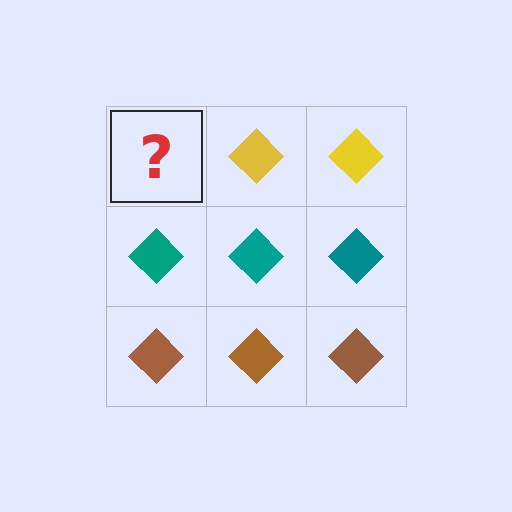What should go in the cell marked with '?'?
The missing cell should contain a yellow diamond.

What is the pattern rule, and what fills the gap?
The rule is that each row has a consistent color. The gap should be filled with a yellow diamond.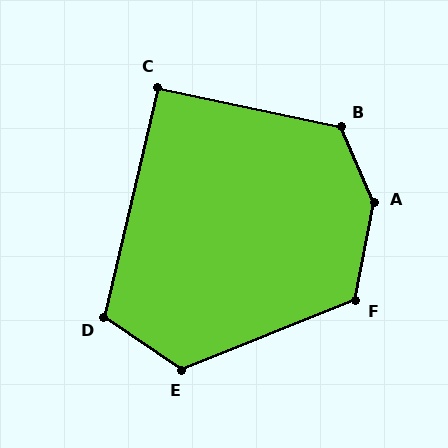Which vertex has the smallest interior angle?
C, at approximately 91 degrees.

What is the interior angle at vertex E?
Approximately 124 degrees (obtuse).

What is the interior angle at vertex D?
Approximately 111 degrees (obtuse).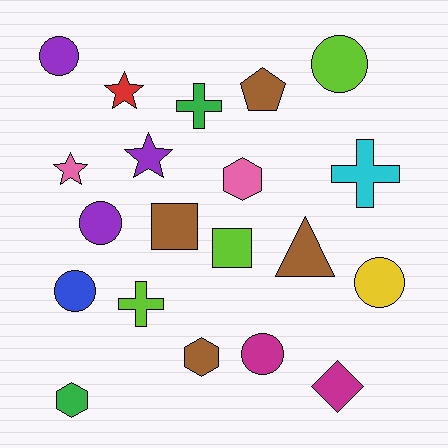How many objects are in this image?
There are 20 objects.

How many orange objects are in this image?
There are no orange objects.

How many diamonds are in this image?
There is 1 diamond.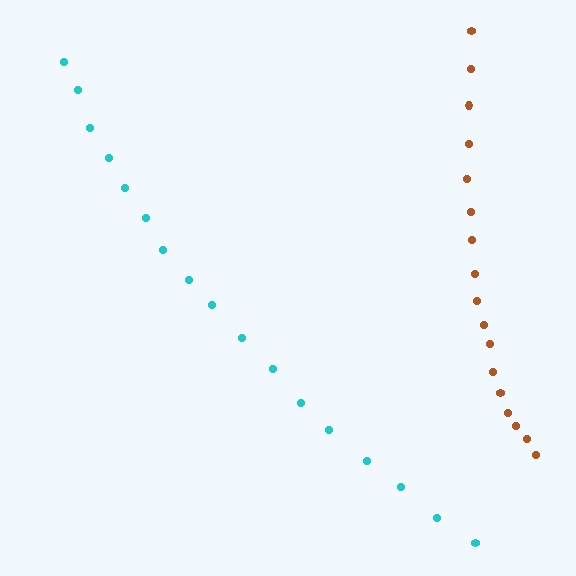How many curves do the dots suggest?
There are 2 distinct paths.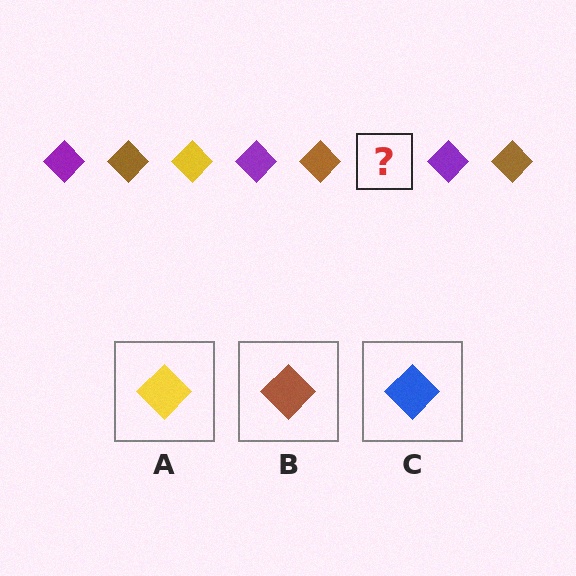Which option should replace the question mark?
Option A.